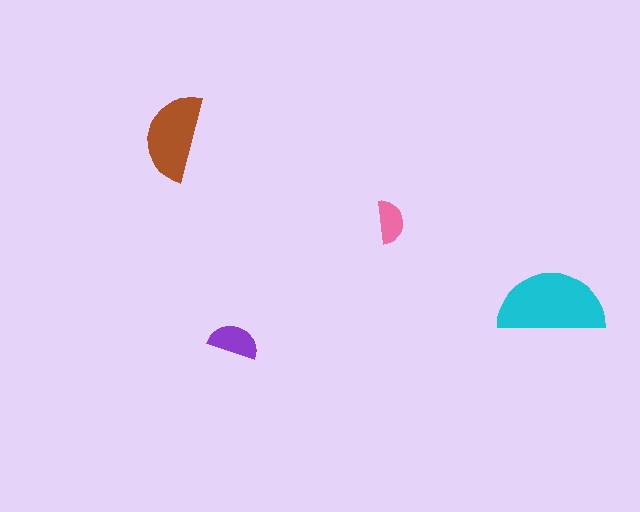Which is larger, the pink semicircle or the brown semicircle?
The brown one.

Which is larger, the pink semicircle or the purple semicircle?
The purple one.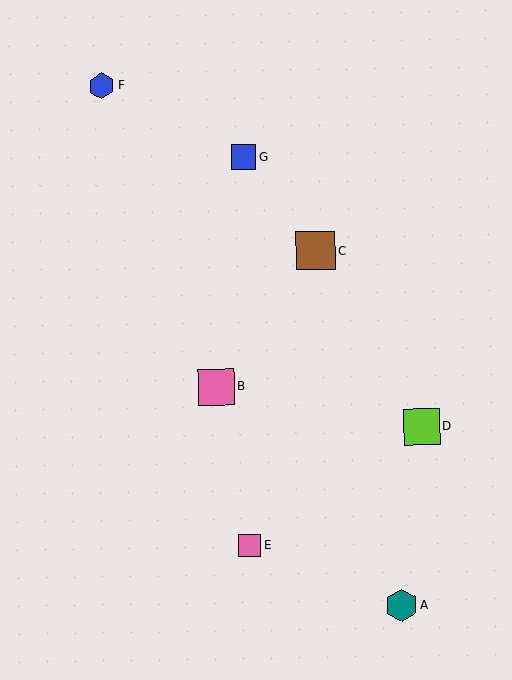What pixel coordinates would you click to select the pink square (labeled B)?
Click at (216, 387) to select the pink square B.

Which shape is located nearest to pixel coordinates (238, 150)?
The blue square (labeled G) at (244, 157) is nearest to that location.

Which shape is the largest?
The brown square (labeled C) is the largest.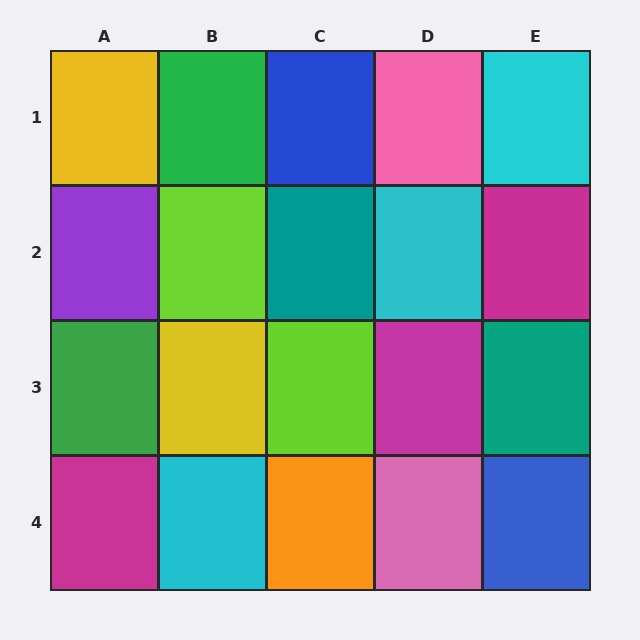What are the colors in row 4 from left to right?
Magenta, cyan, orange, pink, blue.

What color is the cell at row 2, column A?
Purple.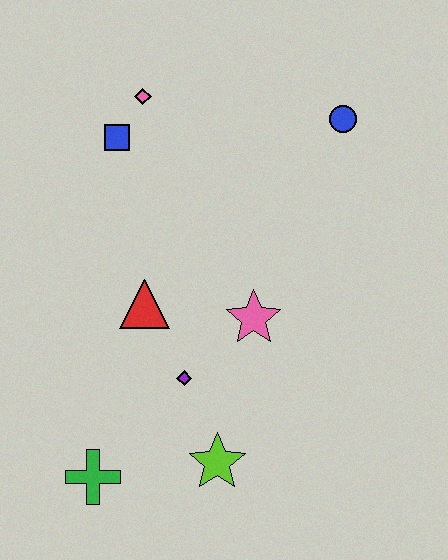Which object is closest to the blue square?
The pink diamond is closest to the blue square.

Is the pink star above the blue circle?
No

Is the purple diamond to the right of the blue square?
Yes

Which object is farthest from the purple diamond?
The blue circle is farthest from the purple diamond.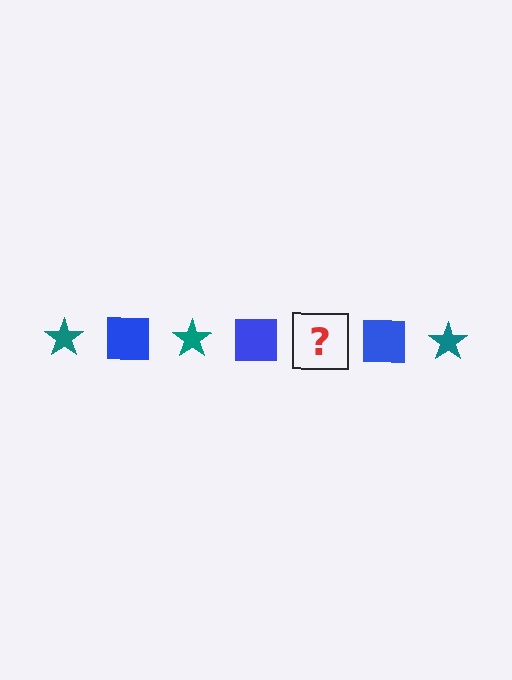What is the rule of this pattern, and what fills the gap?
The rule is that the pattern alternates between teal star and blue square. The gap should be filled with a teal star.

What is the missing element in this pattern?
The missing element is a teal star.